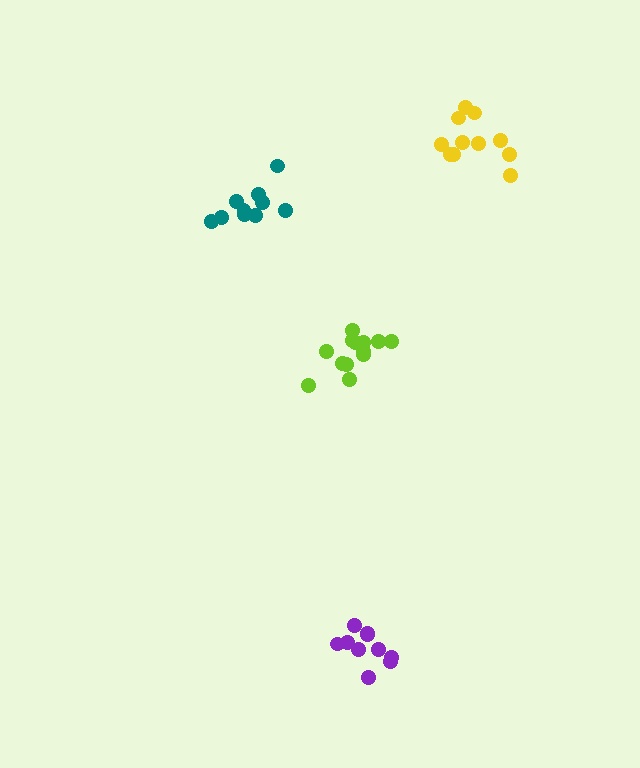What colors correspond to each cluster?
The clusters are colored: lime, teal, purple, yellow.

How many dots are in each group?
Group 1: 13 dots, Group 2: 10 dots, Group 3: 10 dots, Group 4: 11 dots (44 total).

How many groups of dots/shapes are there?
There are 4 groups.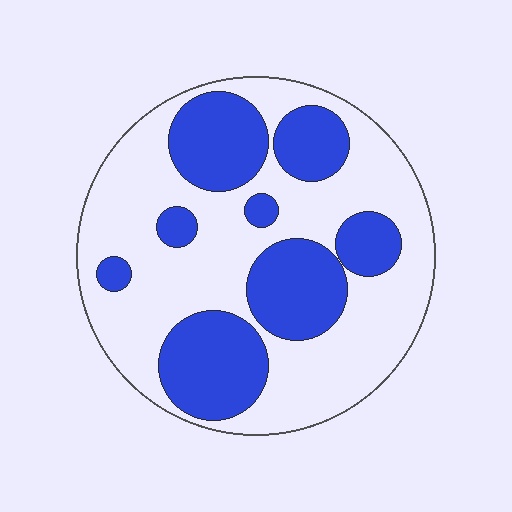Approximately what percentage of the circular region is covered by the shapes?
Approximately 35%.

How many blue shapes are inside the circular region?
8.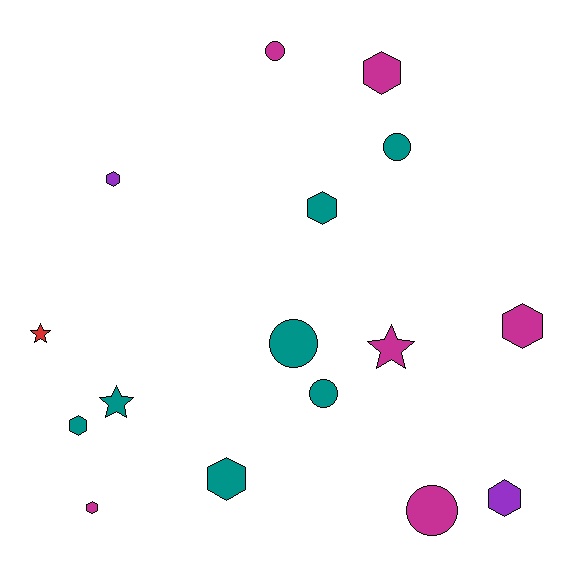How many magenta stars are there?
There is 1 magenta star.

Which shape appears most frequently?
Hexagon, with 8 objects.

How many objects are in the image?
There are 16 objects.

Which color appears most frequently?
Teal, with 7 objects.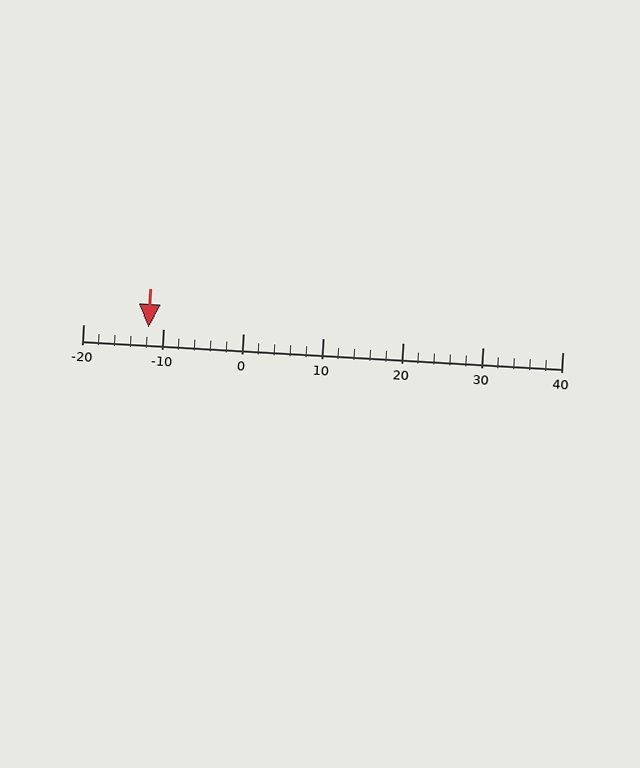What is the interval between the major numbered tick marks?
The major tick marks are spaced 10 units apart.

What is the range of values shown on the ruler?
The ruler shows values from -20 to 40.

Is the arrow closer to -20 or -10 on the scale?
The arrow is closer to -10.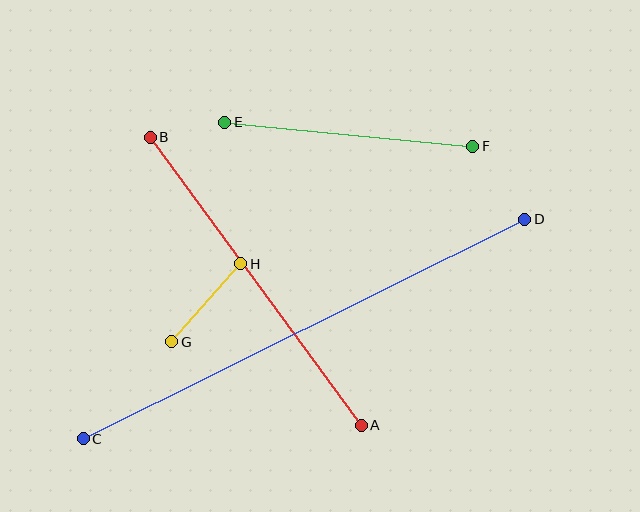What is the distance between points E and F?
The distance is approximately 249 pixels.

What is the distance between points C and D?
The distance is approximately 493 pixels.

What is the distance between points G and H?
The distance is approximately 104 pixels.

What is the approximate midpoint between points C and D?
The midpoint is at approximately (304, 329) pixels.